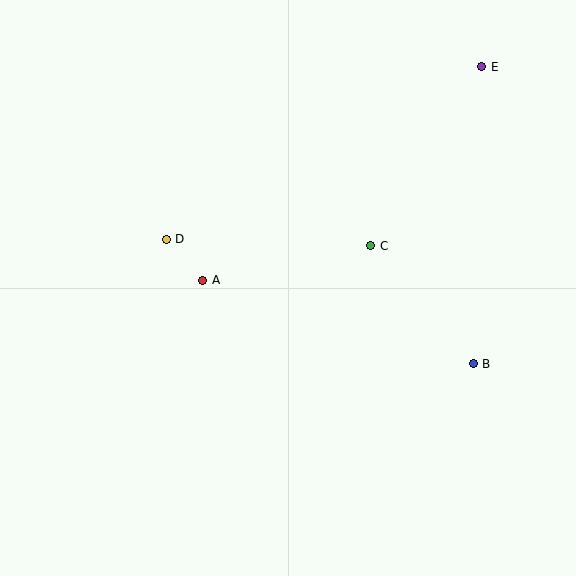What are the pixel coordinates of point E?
Point E is at (482, 67).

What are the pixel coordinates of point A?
Point A is at (203, 280).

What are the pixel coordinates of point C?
Point C is at (371, 246).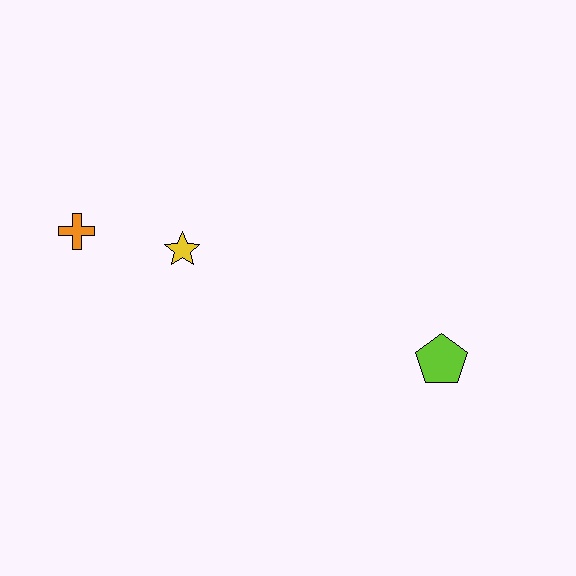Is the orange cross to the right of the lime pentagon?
No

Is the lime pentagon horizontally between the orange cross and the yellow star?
No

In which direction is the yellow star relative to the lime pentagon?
The yellow star is to the left of the lime pentagon.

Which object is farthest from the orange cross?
The lime pentagon is farthest from the orange cross.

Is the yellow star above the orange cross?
No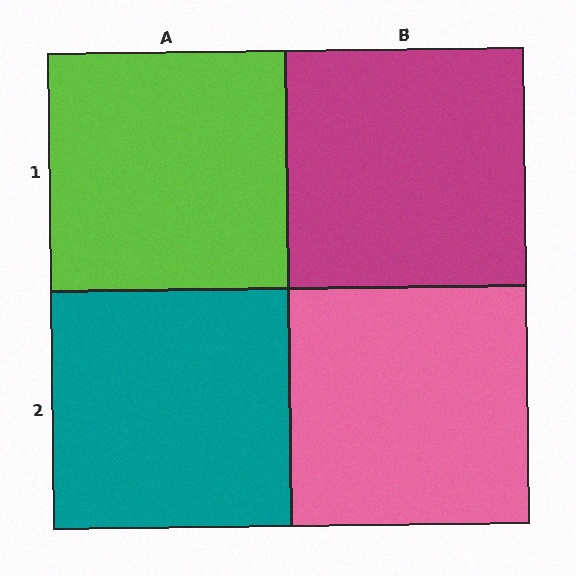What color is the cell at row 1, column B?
Magenta.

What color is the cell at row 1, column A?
Lime.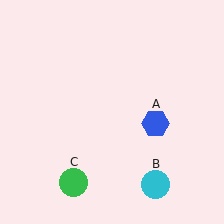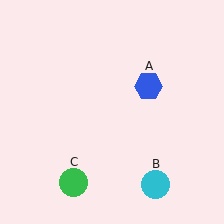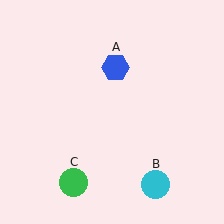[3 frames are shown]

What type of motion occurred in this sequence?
The blue hexagon (object A) rotated counterclockwise around the center of the scene.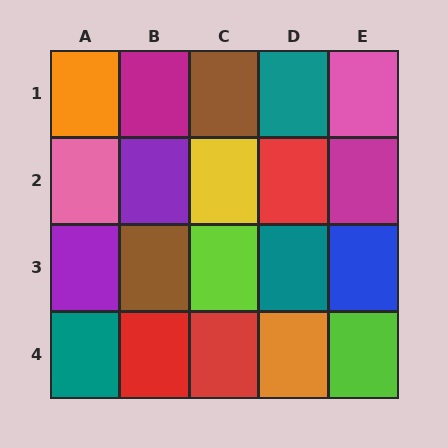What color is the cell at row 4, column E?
Lime.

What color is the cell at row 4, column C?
Red.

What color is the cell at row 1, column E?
Pink.